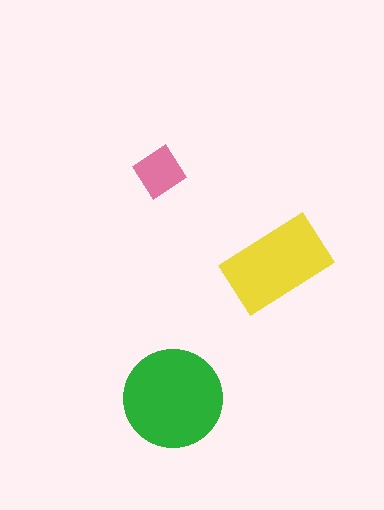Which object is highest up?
The pink diamond is topmost.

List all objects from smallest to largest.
The pink diamond, the yellow rectangle, the green circle.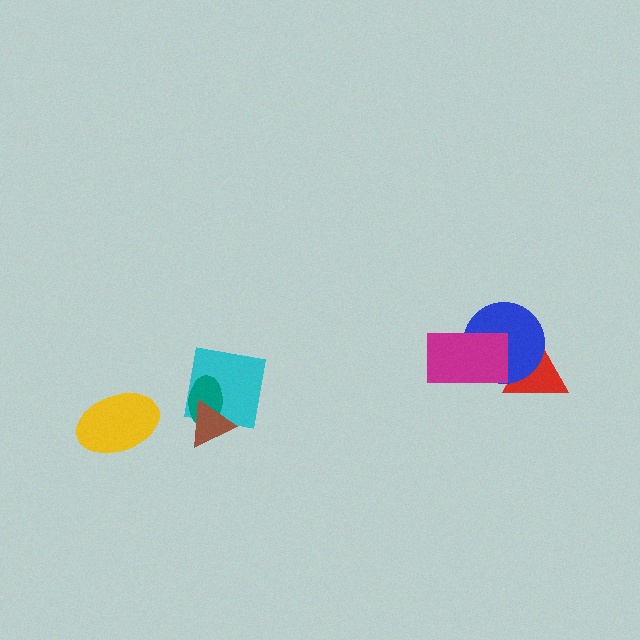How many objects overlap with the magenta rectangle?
2 objects overlap with the magenta rectangle.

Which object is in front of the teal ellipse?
The brown triangle is in front of the teal ellipse.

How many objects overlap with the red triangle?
2 objects overlap with the red triangle.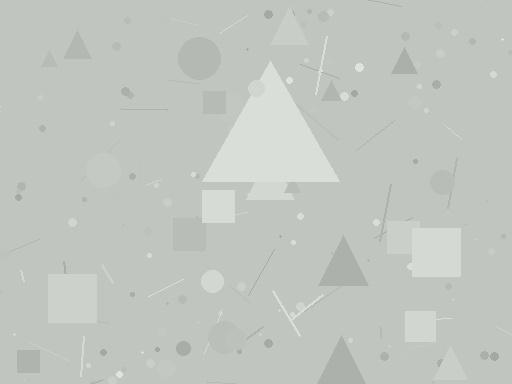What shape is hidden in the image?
A triangle is hidden in the image.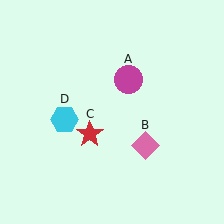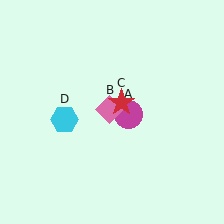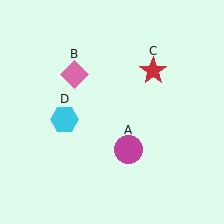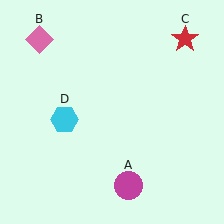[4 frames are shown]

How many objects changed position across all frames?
3 objects changed position: magenta circle (object A), pink diamond (object B), red star (object C).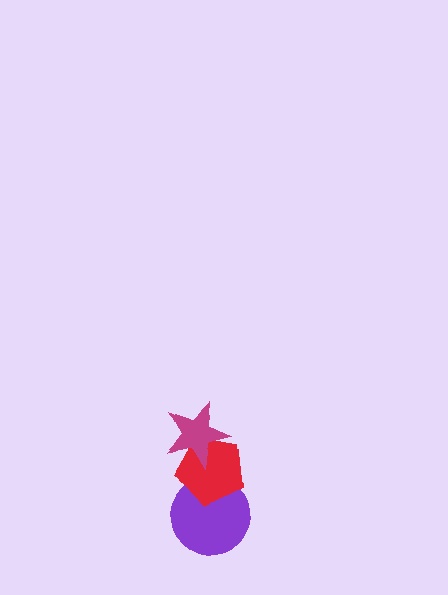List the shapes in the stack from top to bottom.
From top to bottom: the magenta star, the red pentagon, the purple circle.